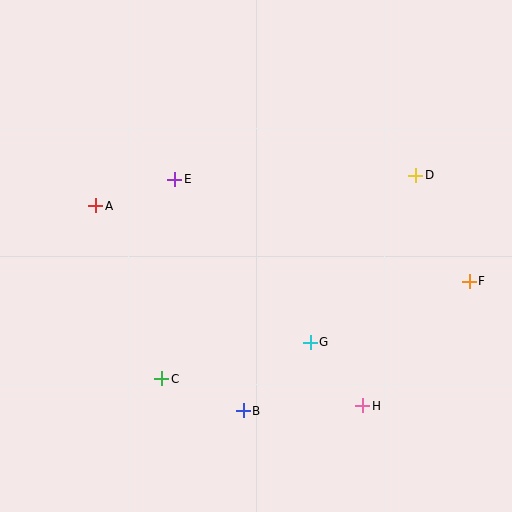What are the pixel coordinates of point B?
Point B is at (243, 411).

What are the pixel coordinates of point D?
Point D is at (416, 175).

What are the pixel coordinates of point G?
Point G is at (310, 342).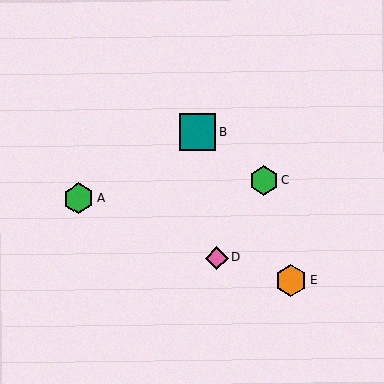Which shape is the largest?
The teal square (labeled B) is the largest.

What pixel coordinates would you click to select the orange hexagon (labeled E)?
Click at (291, 280) to select the orange hexagon E.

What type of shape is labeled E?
Shape E is an orange hexagon.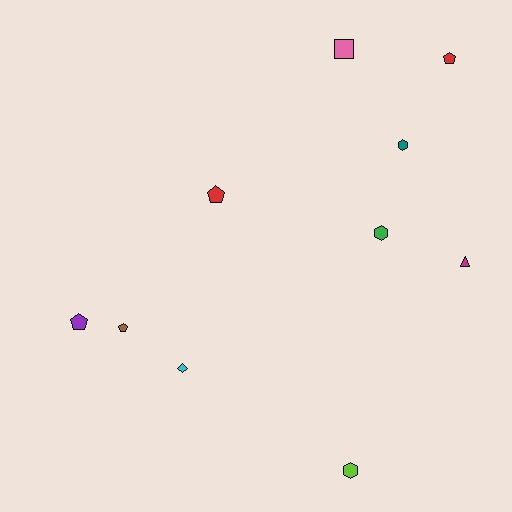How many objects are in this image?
There are 10 objects.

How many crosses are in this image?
There are no crosses.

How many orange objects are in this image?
There are no orange objects.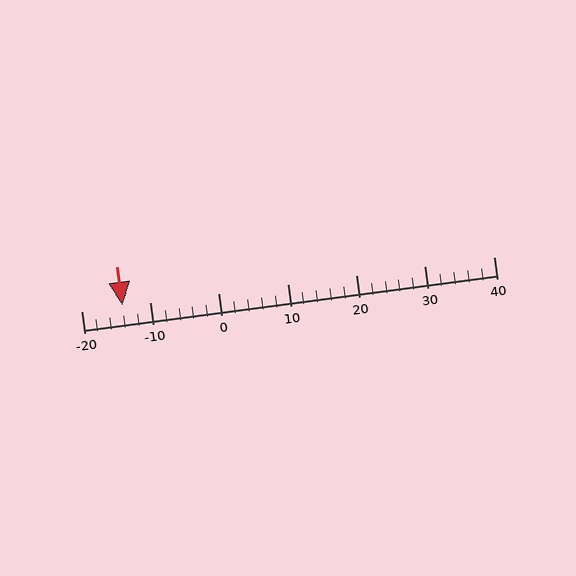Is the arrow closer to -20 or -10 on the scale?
The arrow is closer to -10.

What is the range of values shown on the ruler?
The ruler shows values from -20 to 40.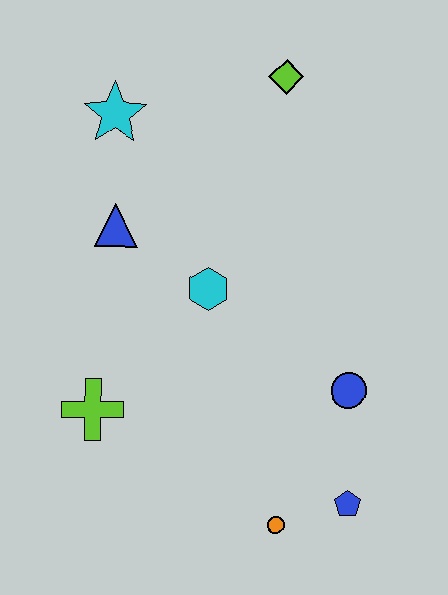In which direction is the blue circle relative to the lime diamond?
The blue circle is below the lime diamond.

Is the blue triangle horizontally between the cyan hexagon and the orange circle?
No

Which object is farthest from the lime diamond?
The orange circle is farthest from the lime diamond.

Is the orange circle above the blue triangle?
No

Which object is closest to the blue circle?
The blue pentagon is closest to the blue circle.